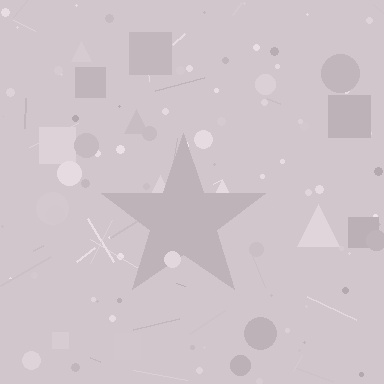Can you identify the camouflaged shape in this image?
The camouflaged shape is a star.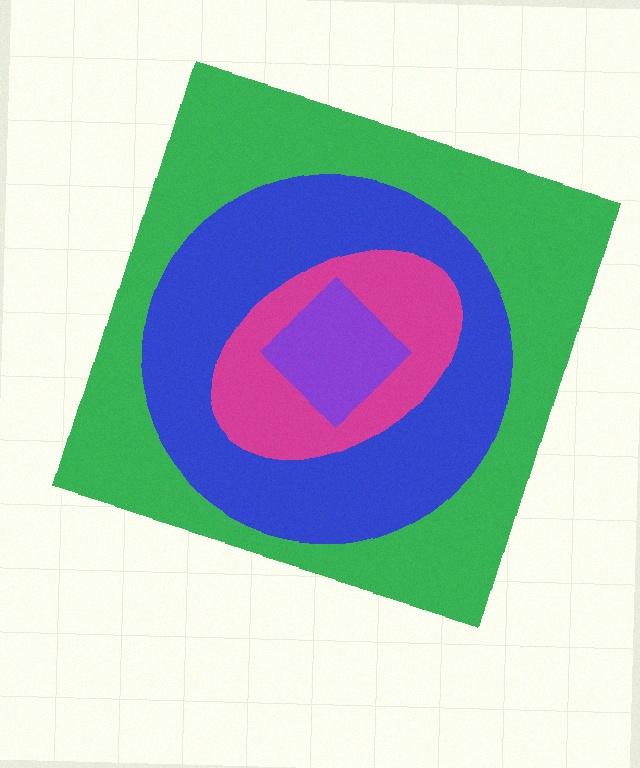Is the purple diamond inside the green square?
Yes.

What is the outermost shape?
The green square.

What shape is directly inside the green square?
The blue circle.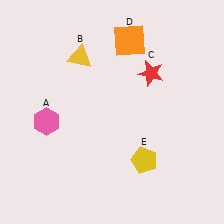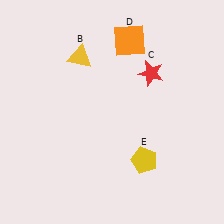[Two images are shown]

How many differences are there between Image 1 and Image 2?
There is 1 difference between the two images.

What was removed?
The pink hexagon (A) was removed in Image 2.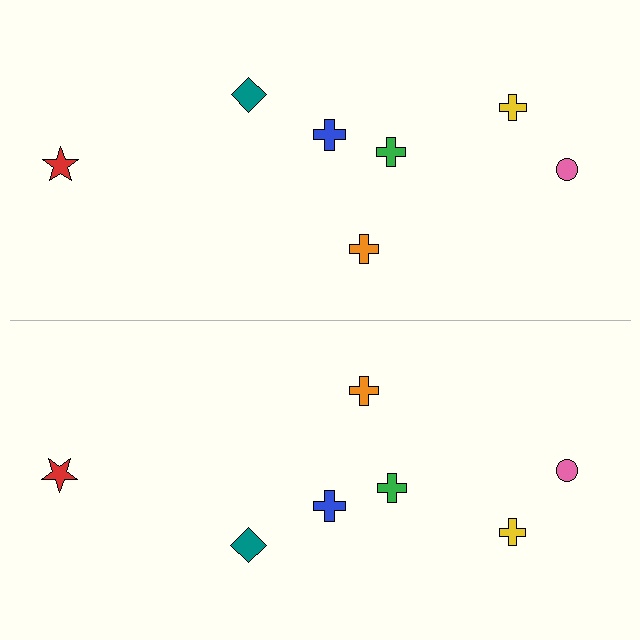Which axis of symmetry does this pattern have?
The pattern has a horizontal axis of symmetry running through the center of the image.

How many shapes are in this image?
There are 14 shapes in this image.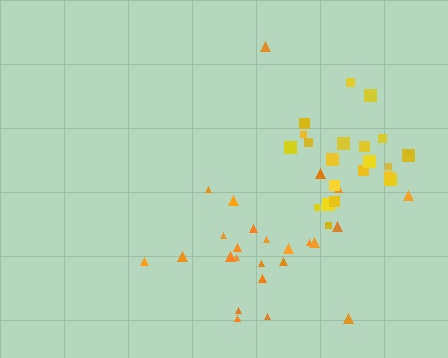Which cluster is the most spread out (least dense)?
Orange.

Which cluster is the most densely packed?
Yellow.